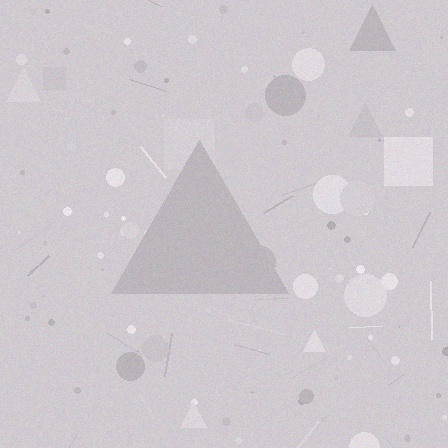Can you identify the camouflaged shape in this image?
The camouflaged shape is a triangle.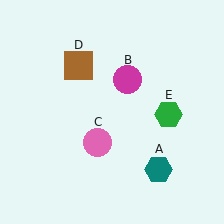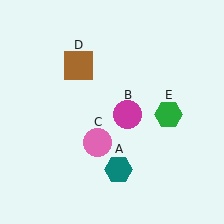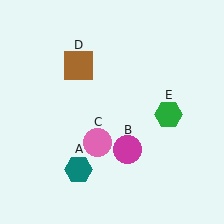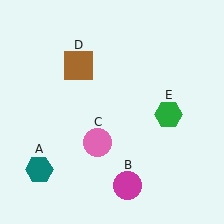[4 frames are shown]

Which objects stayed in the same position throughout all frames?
Pink circle (object C) and brown square (object D) and green hexagon (object E) remained stationary.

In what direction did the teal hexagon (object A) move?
The teal hexagon (object A) moved left.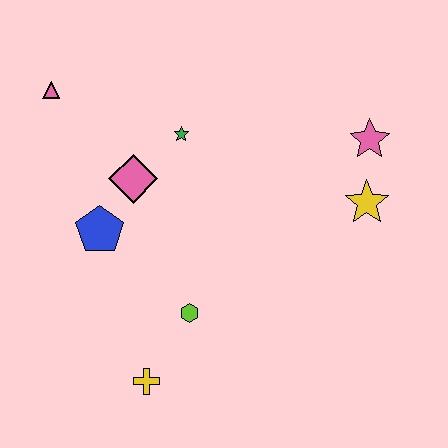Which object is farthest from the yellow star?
The pink triangle is farthest from the yellow star.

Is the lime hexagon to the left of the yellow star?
Yes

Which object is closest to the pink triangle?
The pink diamond is closest to the pink triangle.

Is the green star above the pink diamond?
Yes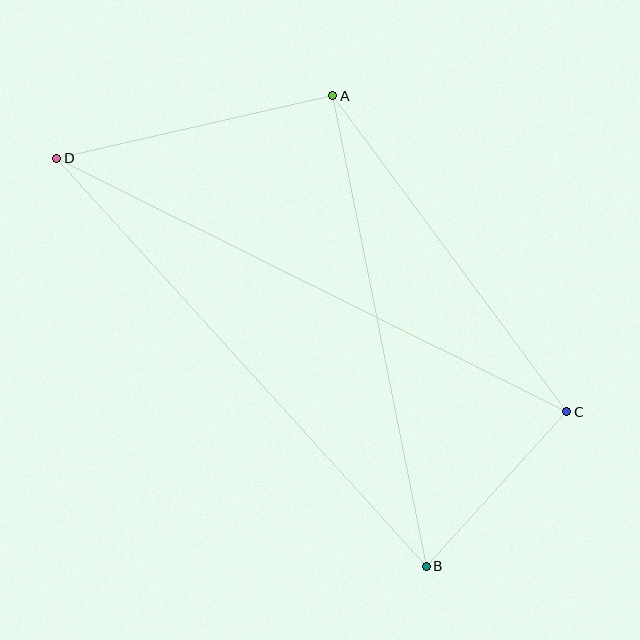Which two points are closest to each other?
Points B and C are closest to each other.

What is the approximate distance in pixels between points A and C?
The distance between A and C is approximately 393 pixels.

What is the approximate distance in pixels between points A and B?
The distance between A and B is approximately 480 pixels.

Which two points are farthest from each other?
Points C and D are farthest from each other.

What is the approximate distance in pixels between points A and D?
The distance between A and D is approximately 283 pixels.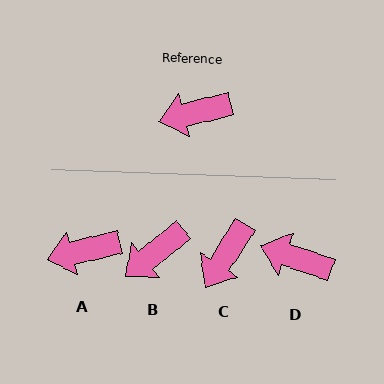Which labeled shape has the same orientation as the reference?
A.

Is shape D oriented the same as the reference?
No, it is off by about 33 degrees.